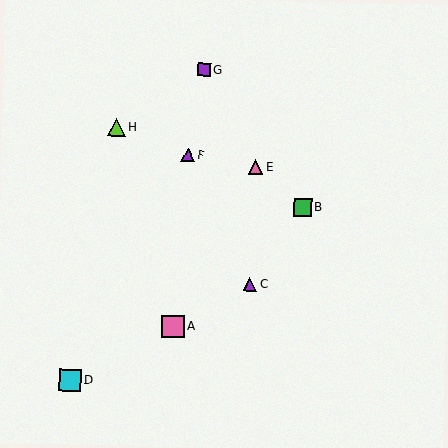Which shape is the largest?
The pink square (labeled A) is the largest.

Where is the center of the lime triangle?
The center of the lime triangle is at (116, 127).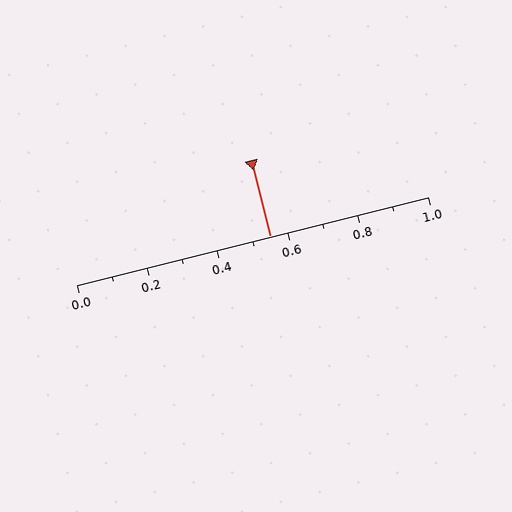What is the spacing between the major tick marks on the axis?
The major ticks are spaced 0.2 apart.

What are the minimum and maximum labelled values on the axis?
The axis runs from 0.0 to 1.0.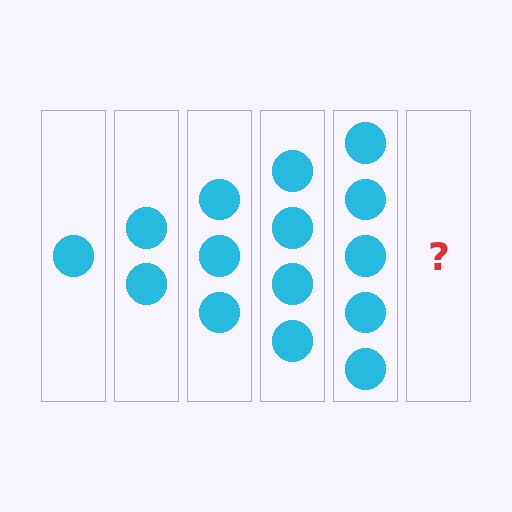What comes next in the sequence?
The next element should be 6 circles.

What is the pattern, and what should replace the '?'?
The pattern is that each step adds one more circle. The '?' should be 6 circles.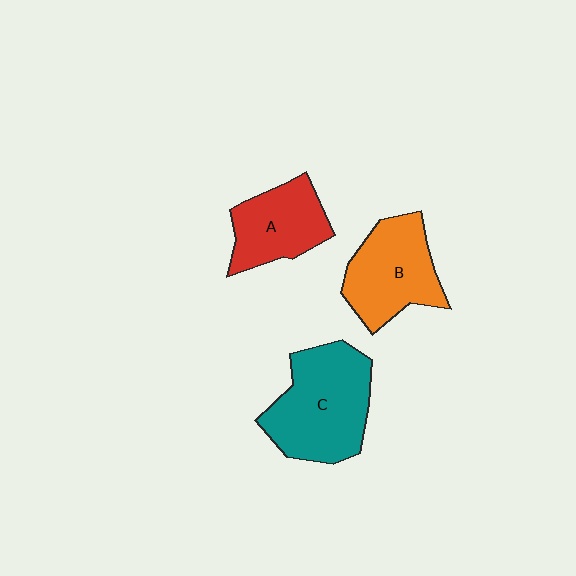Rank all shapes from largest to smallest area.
From largest to smallest: C (teal), B (orange), A (red).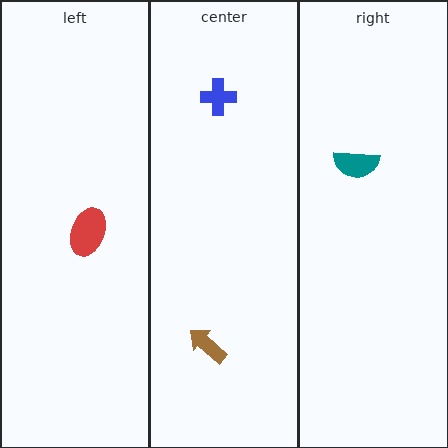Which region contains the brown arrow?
The center region.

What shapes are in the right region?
The teal semicircle.